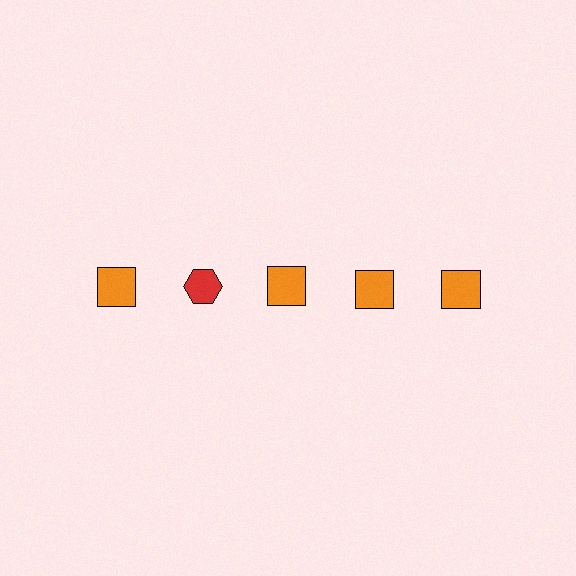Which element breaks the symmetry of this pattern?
The red hexagon in the top row, second from left column breaks the symmetry. All other shapes are orange squares.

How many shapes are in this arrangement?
There are 5 shapes arranged in a grid pattern.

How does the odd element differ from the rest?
It differs in both color (red instead of orange) and shape (hexagon instead of square).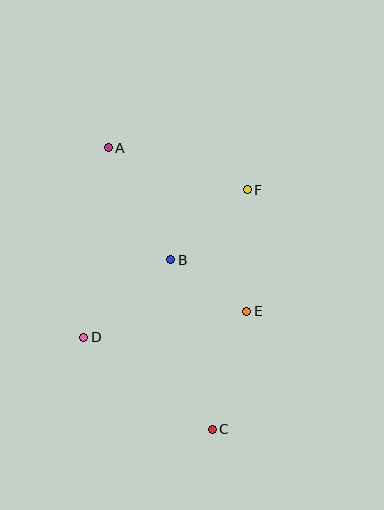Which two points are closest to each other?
Points B and E are closest to each other.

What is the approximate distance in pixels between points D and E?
The distance between D and E is approximately 165 pixels.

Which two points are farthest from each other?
Points A and C are farthest from each other.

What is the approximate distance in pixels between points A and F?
The distance between A and F is approximately 145 pixels.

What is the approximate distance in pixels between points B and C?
The distance between B and C is approximately 175 pixels.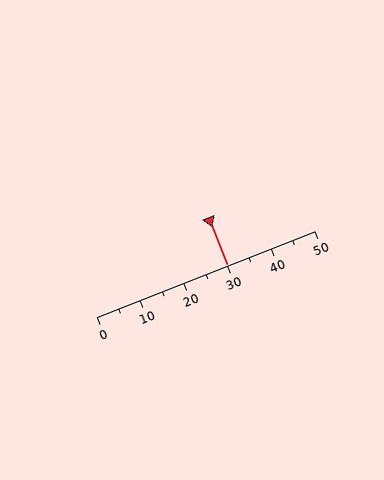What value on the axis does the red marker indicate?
The marker indicates approximately 30.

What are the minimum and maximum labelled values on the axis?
The axis runs from 0 to 50.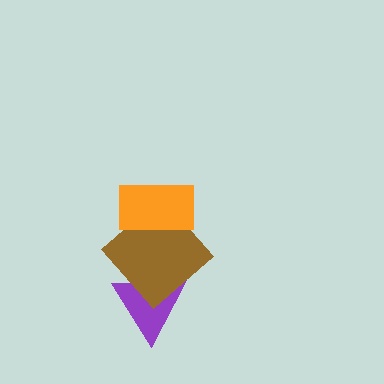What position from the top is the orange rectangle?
The orange rectangle is 1st from the top.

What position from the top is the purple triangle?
The purple triangle is 3rd from the top.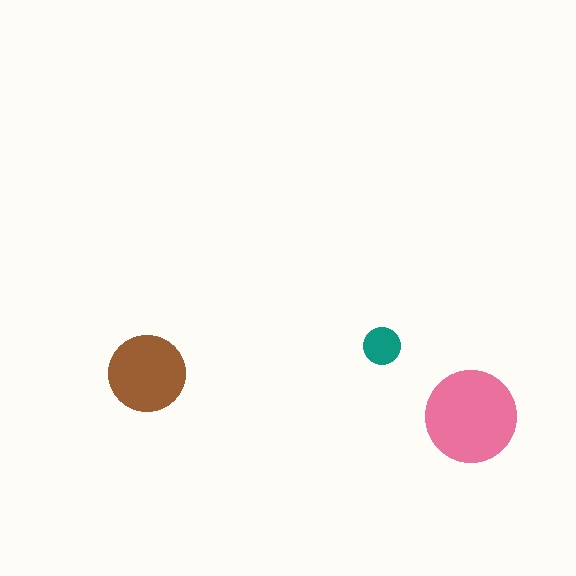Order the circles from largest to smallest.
the pink one, the brown one, the teal one.